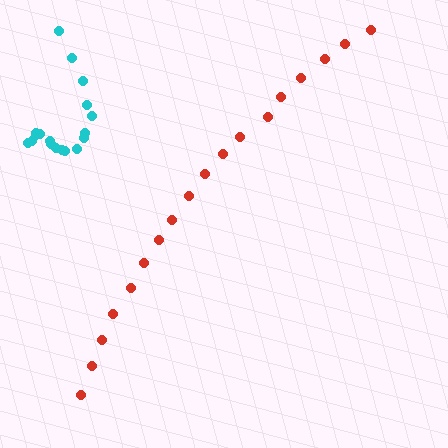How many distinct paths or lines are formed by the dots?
There are 2 distinct paths.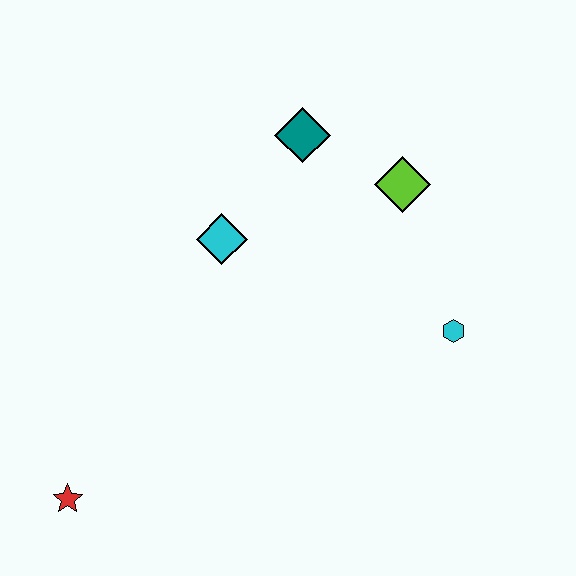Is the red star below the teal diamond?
Yes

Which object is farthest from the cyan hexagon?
The red star is farthest from the cyan hexagon.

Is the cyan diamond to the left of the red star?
No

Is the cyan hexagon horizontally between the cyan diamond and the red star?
No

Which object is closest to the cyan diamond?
The teal diamond is closest to the cyan diamond.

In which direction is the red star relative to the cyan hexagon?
The red star is to the left of the cyan hexagon.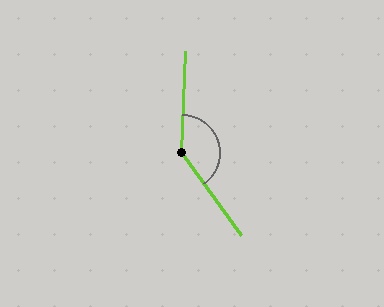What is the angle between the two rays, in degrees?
Approximately 141 degrees.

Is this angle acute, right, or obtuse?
It is obtuse.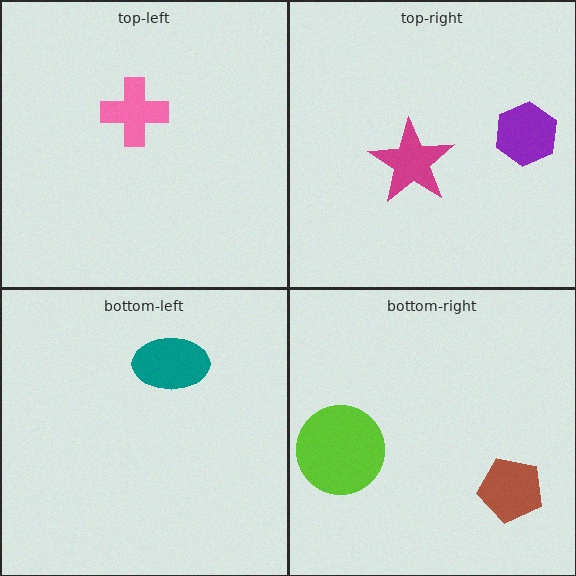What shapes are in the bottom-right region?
The lime circle, the brown pentagon.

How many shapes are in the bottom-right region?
2.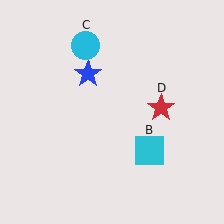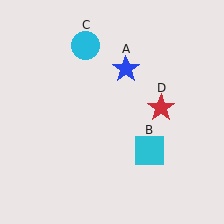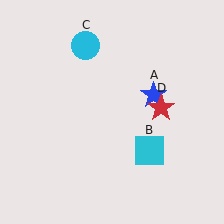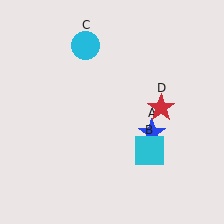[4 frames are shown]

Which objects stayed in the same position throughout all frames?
Cyan square (object B) and cyan circle (object C) and red star (object D) remained stationary.